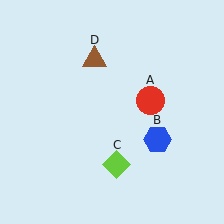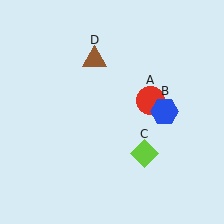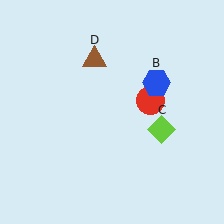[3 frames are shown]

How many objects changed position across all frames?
2 objects changed position: blue hexagon (object B), lime diamond (object C).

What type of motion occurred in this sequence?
The blue hexagon (object B), lime diamond (object C) rotated counterclockwise around the center of the scene.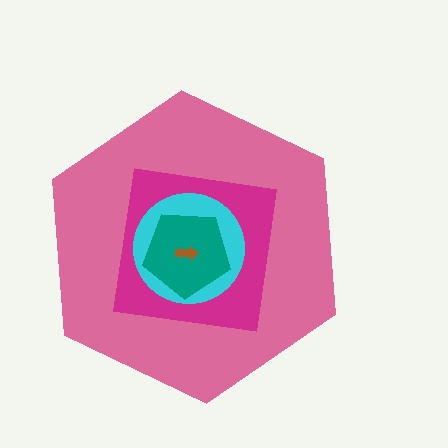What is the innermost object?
The brown arrow.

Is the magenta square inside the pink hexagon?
Yes.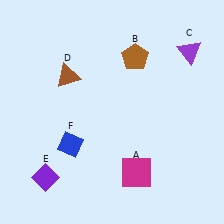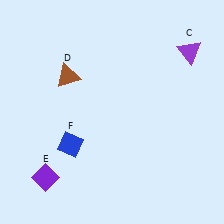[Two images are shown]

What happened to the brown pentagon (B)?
The brown pentagon (B) was removed in Image 2. It was in the top-right area of Image 1.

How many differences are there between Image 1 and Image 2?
There are 2 differences between the two images.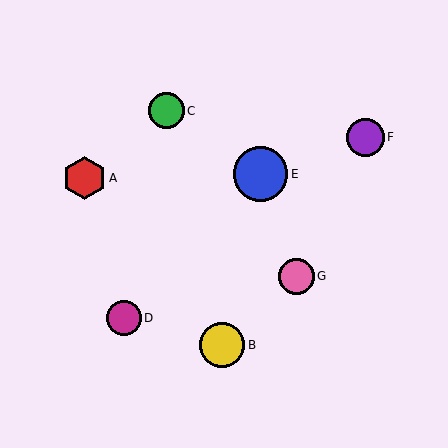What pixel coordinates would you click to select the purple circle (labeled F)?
Click at (366, 137) to select the purple circle F.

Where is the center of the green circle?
The center of the green circle is at (167, 111).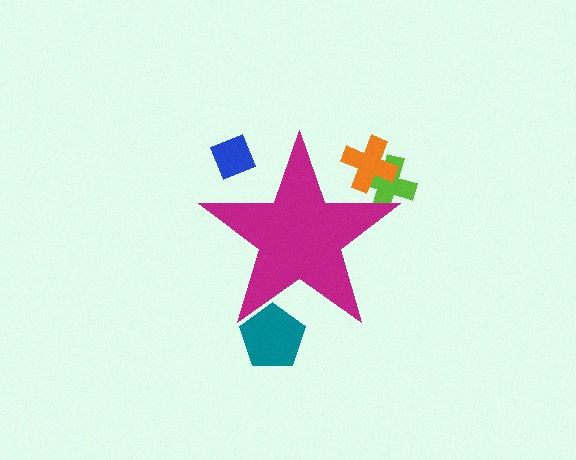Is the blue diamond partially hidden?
Yes, the blue diamond is partially hidden behind the magenta star.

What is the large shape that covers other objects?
A magenta star.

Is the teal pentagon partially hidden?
Yes, the teal pentagon is partially hidden behind the magenta star.